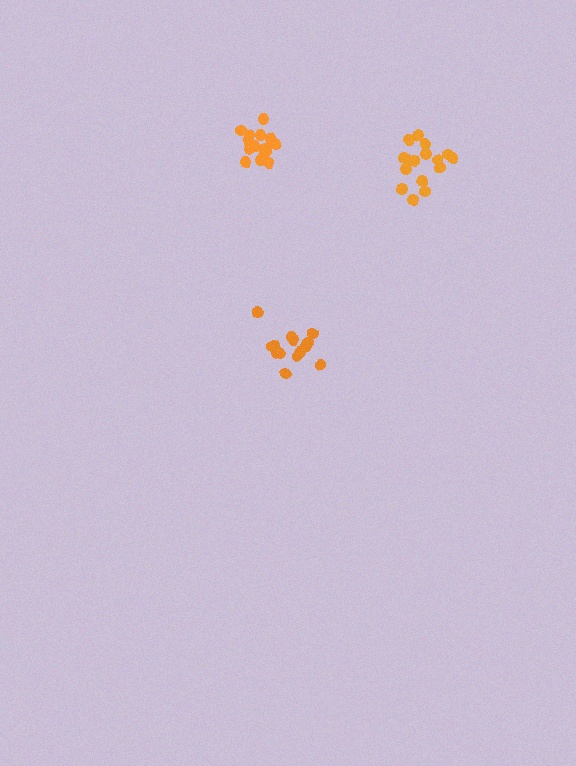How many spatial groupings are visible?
There are 3 spatial groupings.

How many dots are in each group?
Group 1: 14 dots, Group 2: 16 dots, Group 3: 16 dots (46 total).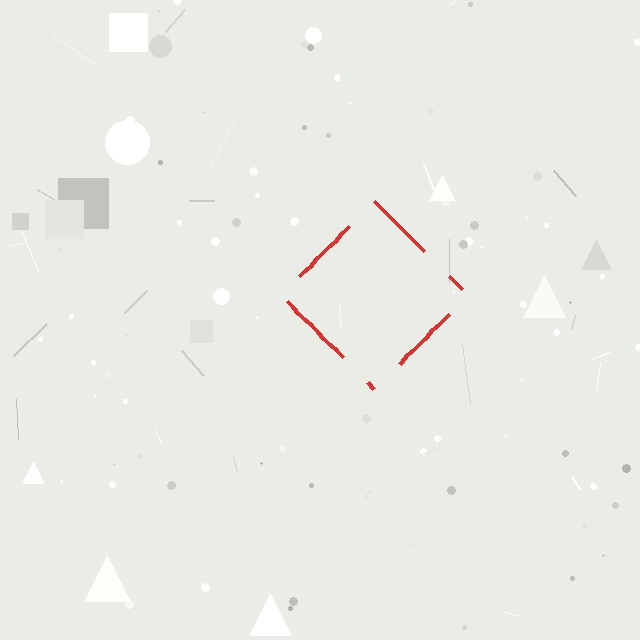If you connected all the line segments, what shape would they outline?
They would outline a diamond.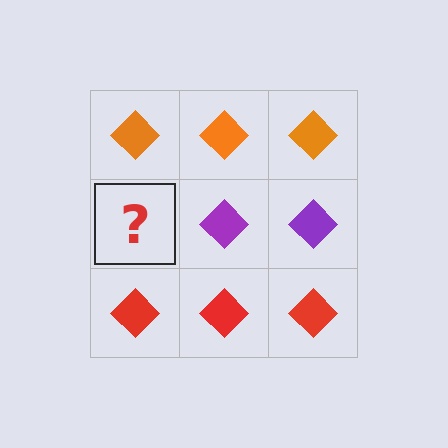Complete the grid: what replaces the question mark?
The question mark should be replaced with a purple diamond.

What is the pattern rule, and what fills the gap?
The rule is that each row has a consistent color. The gap should be filled with a purple diamond.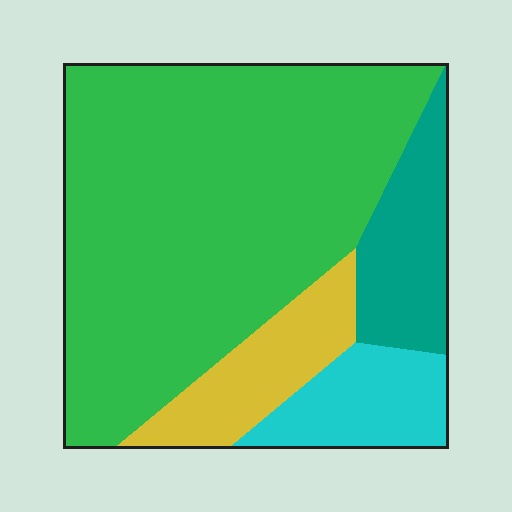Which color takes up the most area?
Green, at roughly 65%.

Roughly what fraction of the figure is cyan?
Cyan takes up about one tenth (1/10) of the figure.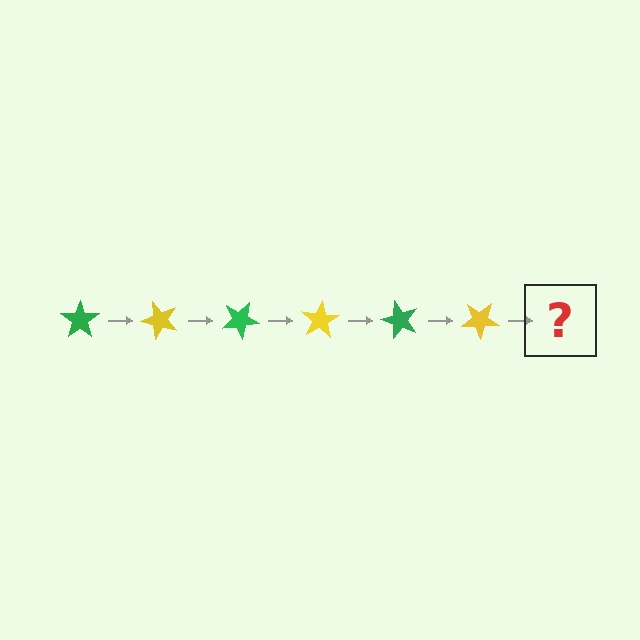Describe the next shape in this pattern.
It should be a green star, rotated 300 degrees from the start.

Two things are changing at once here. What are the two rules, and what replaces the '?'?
The two rules are that it rotates 50 degrees each step and the color cycles through green and yellow. The '?' should be a green star, rotated 300 degrees from the start.